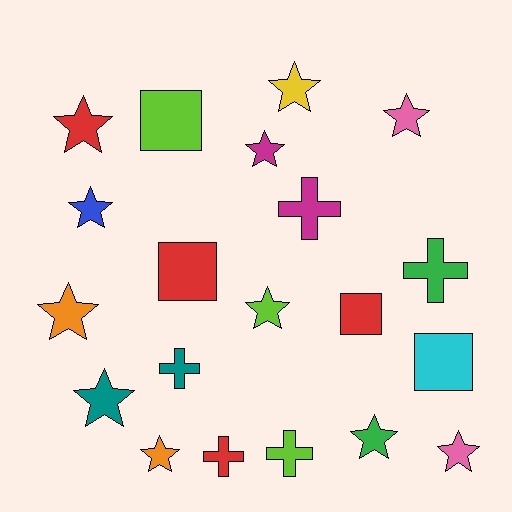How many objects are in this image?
There are 20 objects.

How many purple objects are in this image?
There are no purple objects.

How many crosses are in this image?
There are 5 crosses.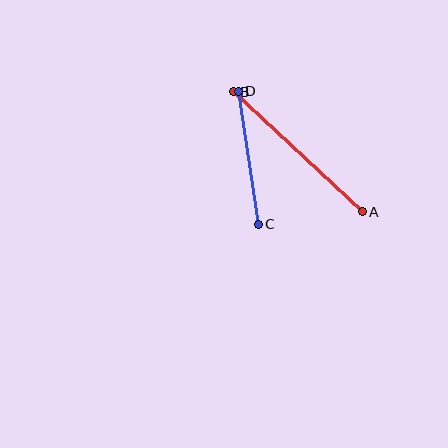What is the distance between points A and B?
The distance is approximately 176 pixels.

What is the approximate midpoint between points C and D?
The midpoint is at approximately (248, 158) pixels.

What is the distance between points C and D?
The distance is approximately 135 pixels.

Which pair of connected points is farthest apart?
Points A and B are farthest apart.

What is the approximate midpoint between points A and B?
The midpoint is at approximately (298, 152) pixels.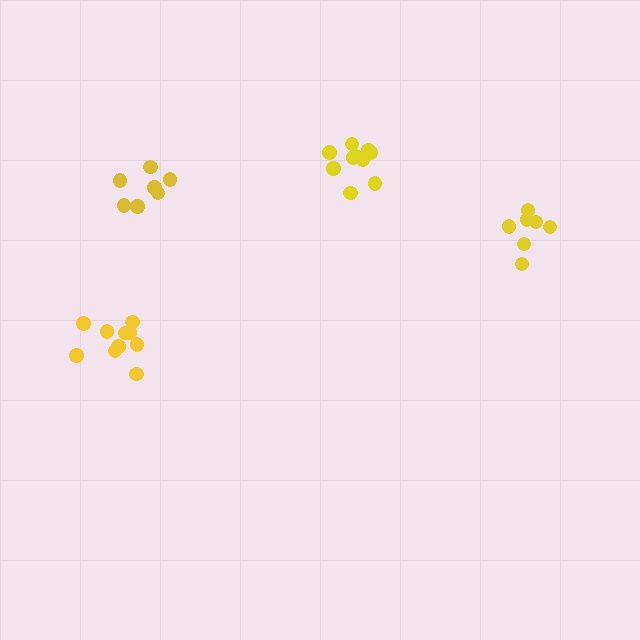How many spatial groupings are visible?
There are 4 spatial groupings.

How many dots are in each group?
Group 1: 10 dots, Group 2: 10 dots, Group 3: 7 dots, Group 4: 7 dots (34 total).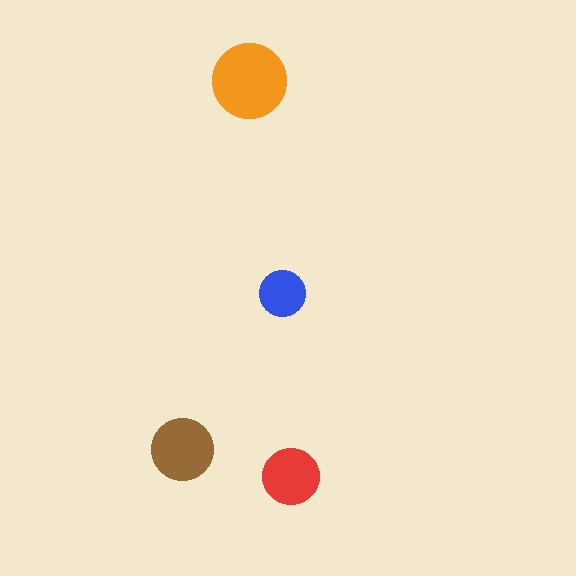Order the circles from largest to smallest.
the orange one, the brown one, the red one, the blue one.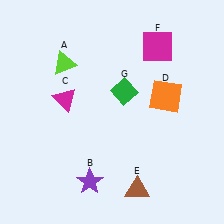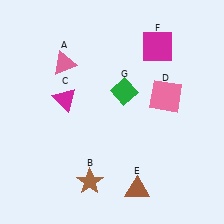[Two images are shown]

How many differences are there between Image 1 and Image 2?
There are 3 differences between the two images.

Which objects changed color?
A changed from lime to pink. B changed from purple to brown. D changed from orange to pink.